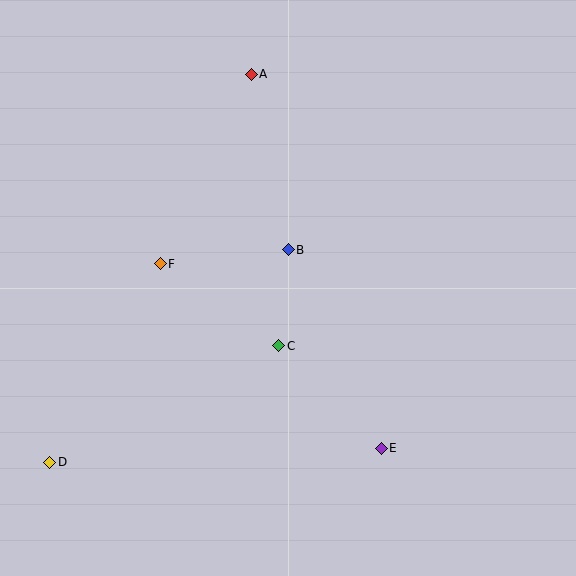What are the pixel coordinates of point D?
Point D is at (49, 462).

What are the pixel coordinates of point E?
Point E is at (381, 448).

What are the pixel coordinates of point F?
Point F is at (160, 264).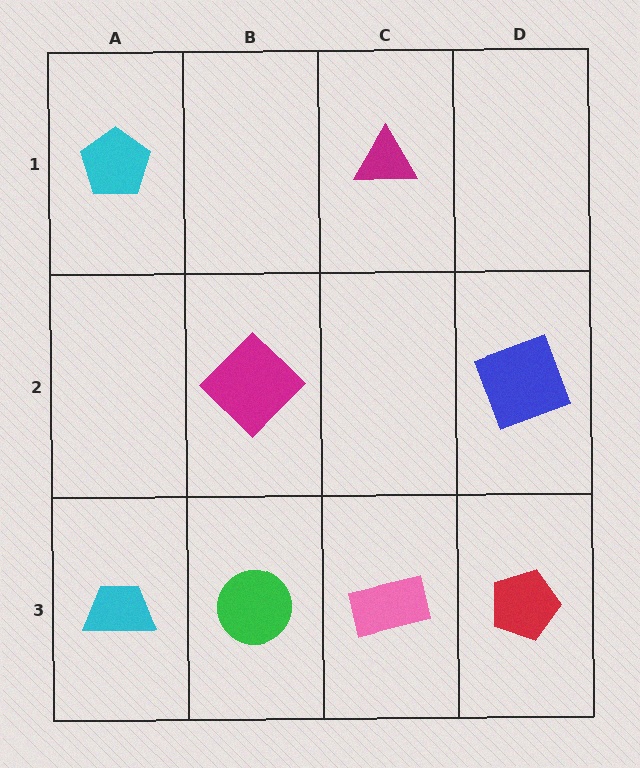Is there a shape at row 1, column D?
No, that cell is empty.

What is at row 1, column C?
A magenta triangle.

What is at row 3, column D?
A red pentagon.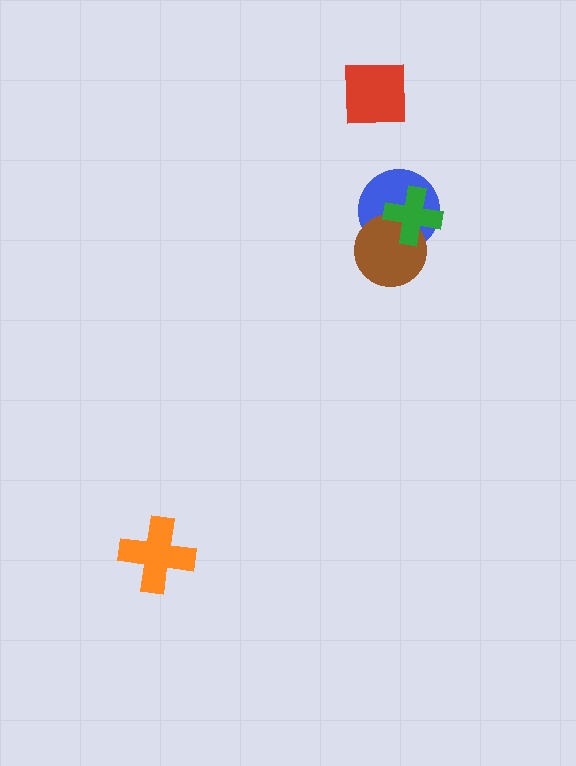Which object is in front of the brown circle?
The green cross is in front of the brown circle.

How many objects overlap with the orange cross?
0 objects overlap with the orange cross.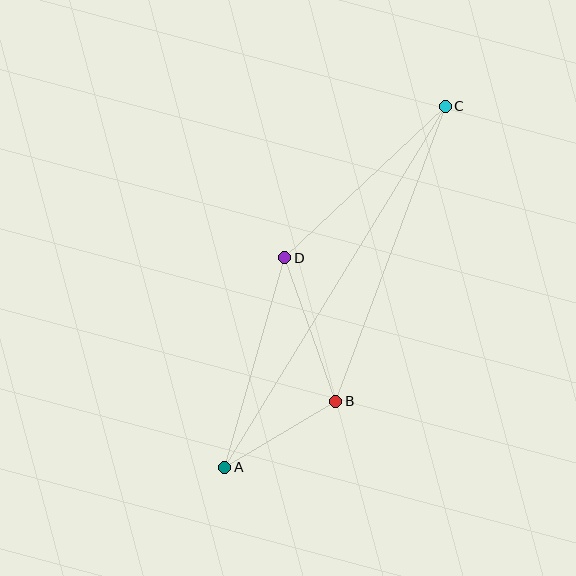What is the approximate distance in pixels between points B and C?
The distance between B and C is approximately 315 pixels.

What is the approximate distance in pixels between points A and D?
The distance between A and D is approximately 218 pixels.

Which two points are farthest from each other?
Points A and C are farthest from each other.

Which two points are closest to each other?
Points A and B are closest to each other.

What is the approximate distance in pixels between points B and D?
The distance between B and D is approximately 152 pixels.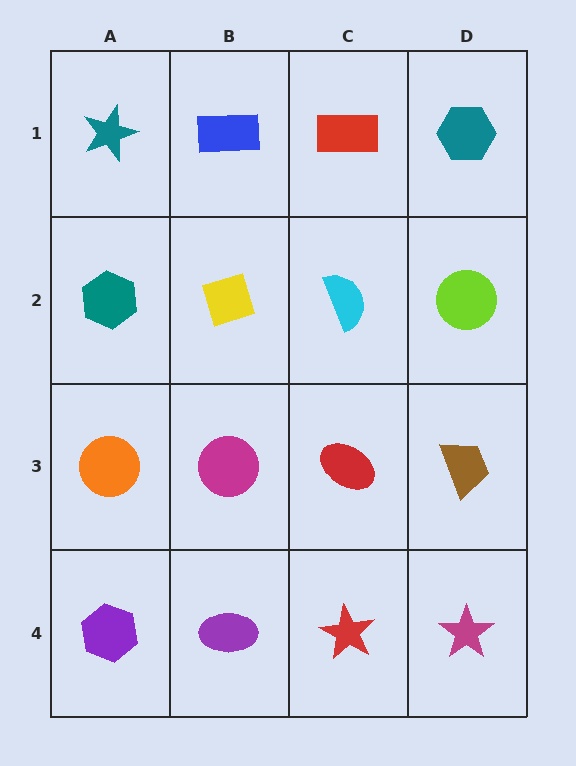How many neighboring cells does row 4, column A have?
2.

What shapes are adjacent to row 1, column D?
A lime circle (row 2, column D), a red rectangle (row 1, column C).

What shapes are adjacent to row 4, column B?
A magenta circle (row 3, column B), a purple hexagon (row 4, column A), a red star (row 4, column C).